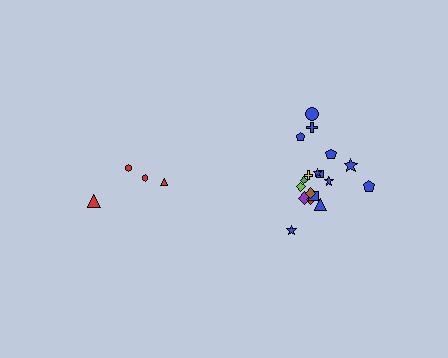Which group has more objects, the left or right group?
The right group.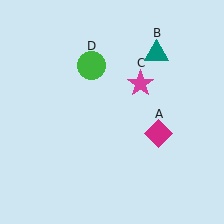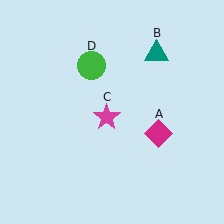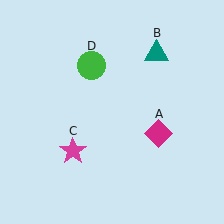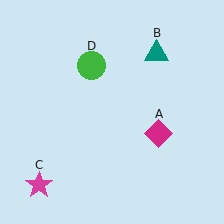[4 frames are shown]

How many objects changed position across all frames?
1 object changed position: magenta star (object C).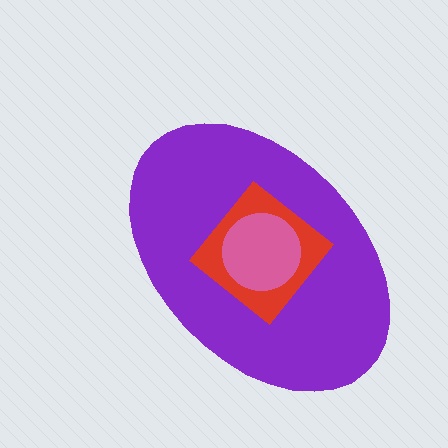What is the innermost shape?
The pink circle.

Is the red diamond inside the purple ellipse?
Yes.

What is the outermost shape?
The purple ellipse.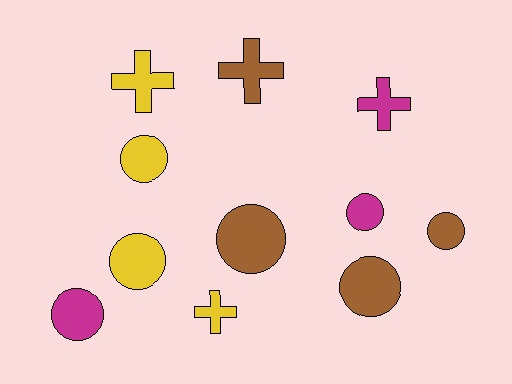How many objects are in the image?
There are 11 objects.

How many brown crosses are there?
There is 1 brown cross.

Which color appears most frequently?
Brown, with 4 objects.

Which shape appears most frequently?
Circle, with 7 objects.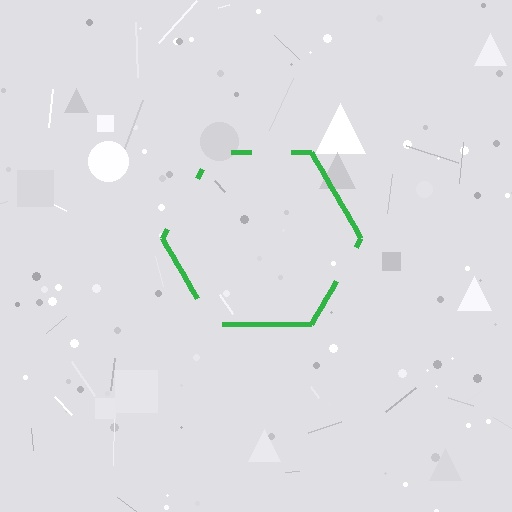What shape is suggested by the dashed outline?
The dashed outline suggests a hexagon.